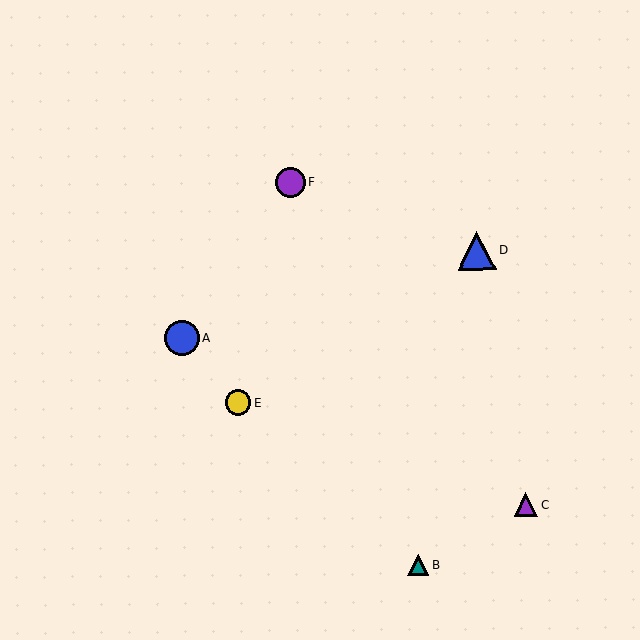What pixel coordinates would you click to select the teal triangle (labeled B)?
Click at (419, 565) to select the teal triangle B.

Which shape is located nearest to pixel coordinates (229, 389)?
The yellow circle (labeled E) at (238, 403) is nearest to that location.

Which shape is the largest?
The blue triangle (labeled D) is the largest.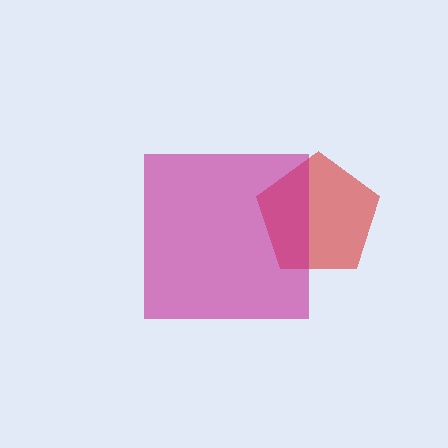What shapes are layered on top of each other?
The layered shapes are: a red pentagon, a magenta square.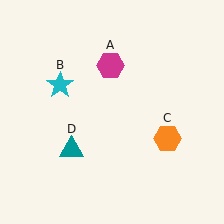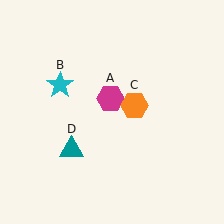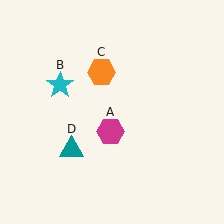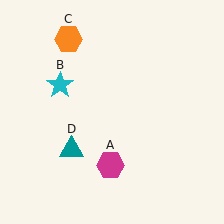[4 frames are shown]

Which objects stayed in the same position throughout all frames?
Cyan star (object B) and teal triangle (object D) remained stationary.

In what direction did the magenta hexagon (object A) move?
The magenta hexagon (object A) moved down.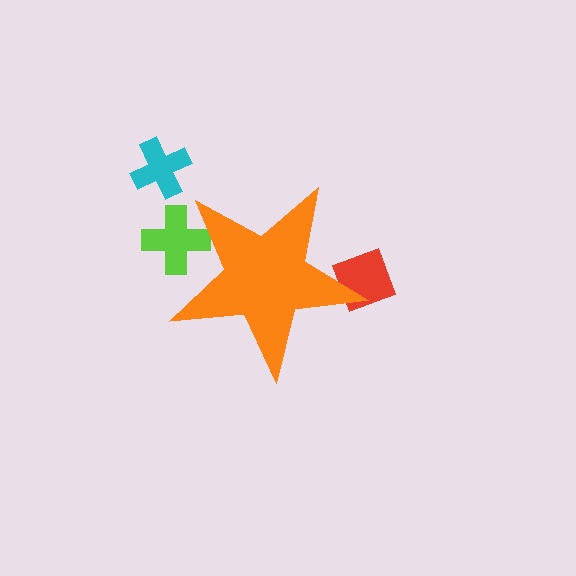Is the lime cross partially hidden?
Yes, the lime cross is partially hidden behind the orange star.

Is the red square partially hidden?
Yes, the red square is partially hidden behind the orange star.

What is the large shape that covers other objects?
An orange star.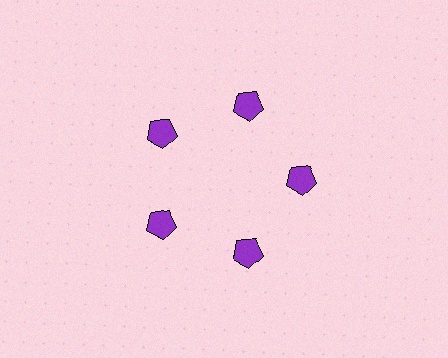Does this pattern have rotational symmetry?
Yes, this pattern has 5-fold rotational symmetry. It looks the same after rotating 72 degrees around the center.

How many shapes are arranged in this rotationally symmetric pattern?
There are 5 shapes, arranged in 5 groups of 1.